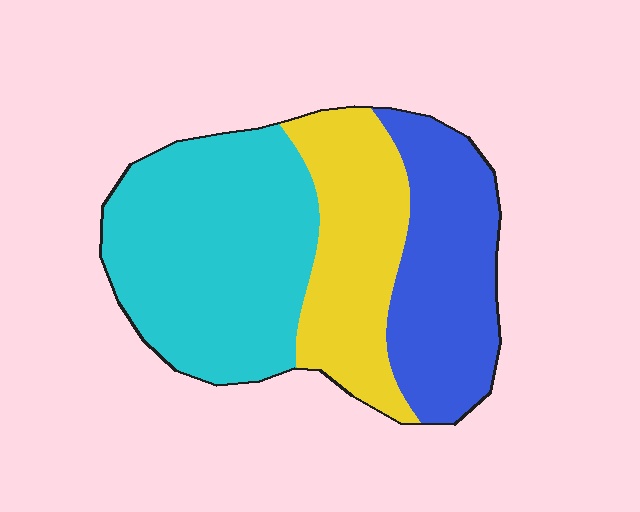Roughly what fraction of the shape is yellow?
Yellow takes up between a sixth and a third of the shape.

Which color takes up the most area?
Cyan, at roughly 45%.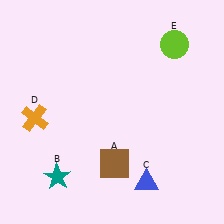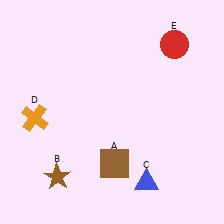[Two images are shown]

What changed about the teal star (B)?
In Image 1, B is teal. In Image 2, it changed to brown.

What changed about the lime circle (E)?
In Image 1, E is lime. In Image 2, it changed to red.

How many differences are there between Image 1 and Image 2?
There are 2 differences between the two images.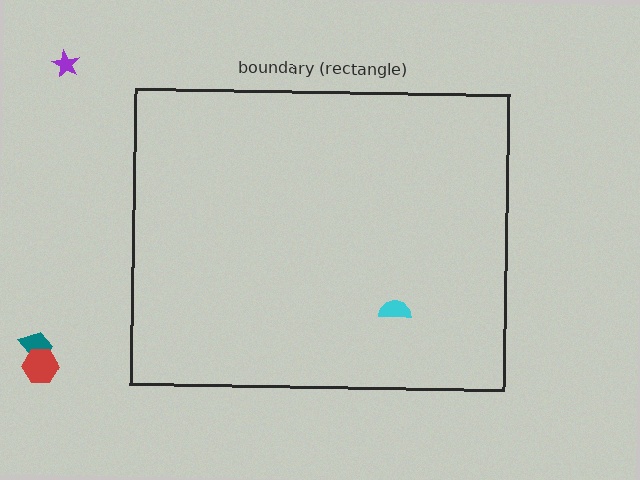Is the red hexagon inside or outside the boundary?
Outside.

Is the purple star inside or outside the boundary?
Outside.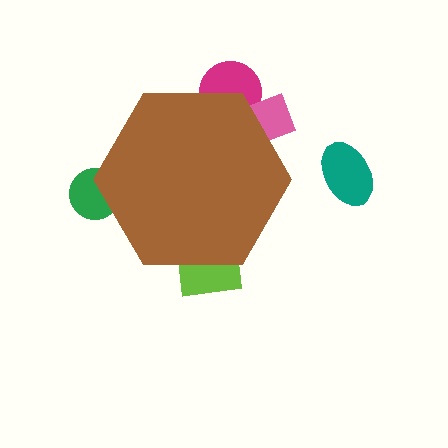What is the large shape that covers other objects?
A brown hexagon.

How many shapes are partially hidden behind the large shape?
4 shapes are partially hidden.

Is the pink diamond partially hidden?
Yes, the pink diamond is partially hidden behind the brown hexagon.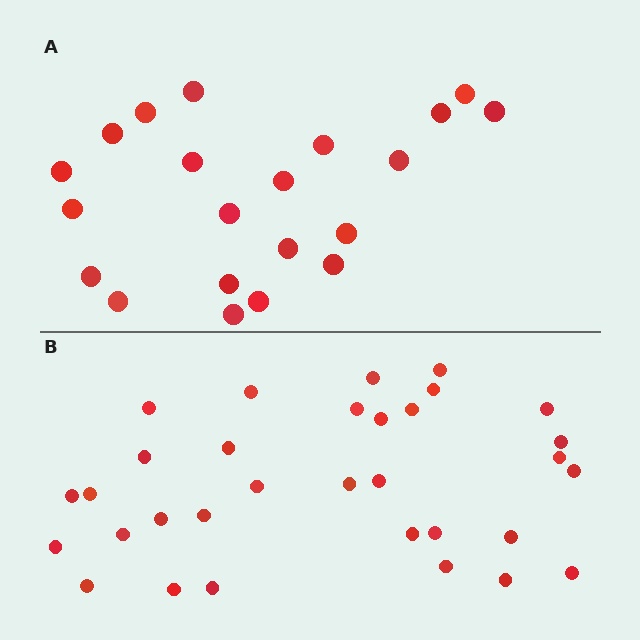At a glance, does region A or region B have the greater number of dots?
Region B (the bottom region) has more dots.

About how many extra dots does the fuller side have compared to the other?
Region B has roughly 12 or so more dots than region A.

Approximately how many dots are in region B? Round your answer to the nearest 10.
About 30 dots. (The exact count is 32, which rounds to 30.)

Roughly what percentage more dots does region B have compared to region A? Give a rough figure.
About 50% more.